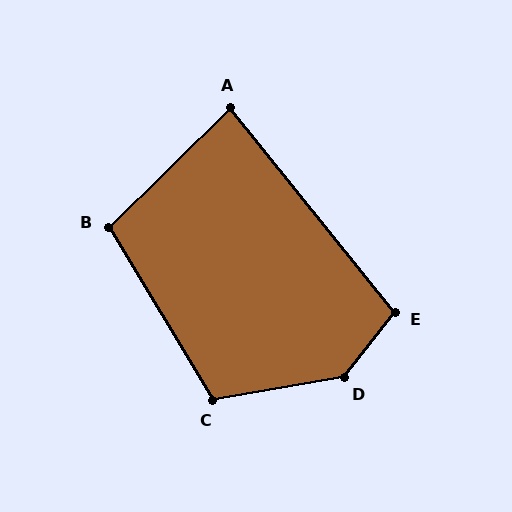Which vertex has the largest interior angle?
D, at approximately 138 degrees.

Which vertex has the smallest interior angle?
A, at approximately 85 degrees.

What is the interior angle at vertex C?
Approximately 111 degrees (obtuse).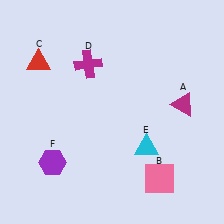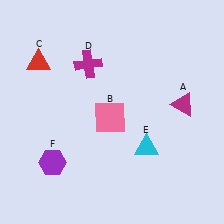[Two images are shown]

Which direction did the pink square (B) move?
The pink square (B) moved up.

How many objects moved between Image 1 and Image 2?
1 object moved between the two images.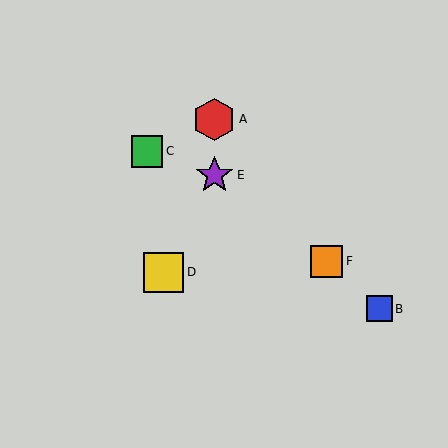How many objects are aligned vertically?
2 objects (A, E) are aligned vertically.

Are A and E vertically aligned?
Yes, both are at x≈214.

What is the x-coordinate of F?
Object F is at x≈327.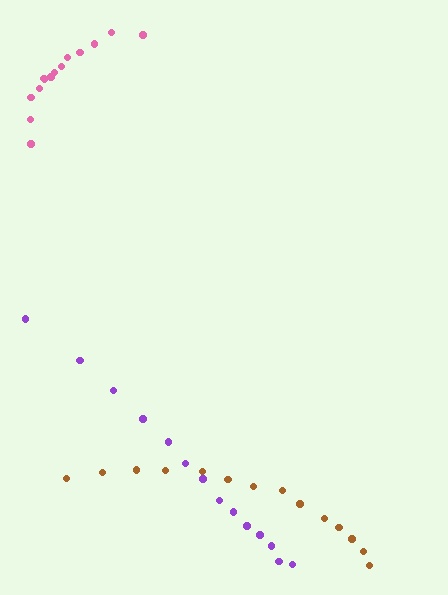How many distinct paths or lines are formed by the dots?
There are 3 distinct paths.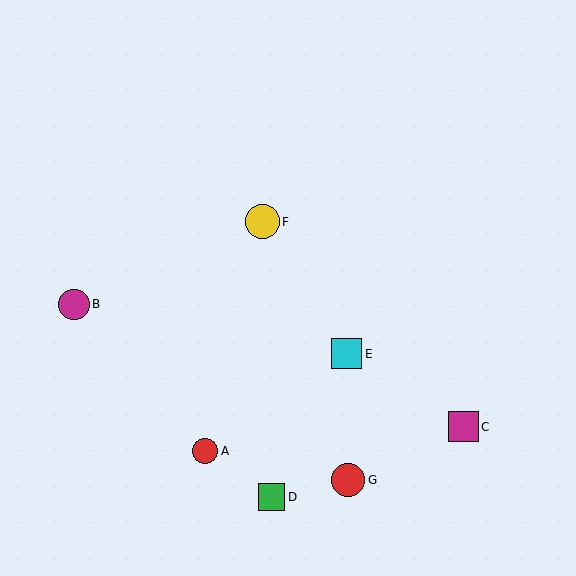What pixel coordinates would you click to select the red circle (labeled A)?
Click at (205, 451) to select the red circle A.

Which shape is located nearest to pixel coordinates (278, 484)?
The green square (labeled D) at (272, 497) is nearest to that location.